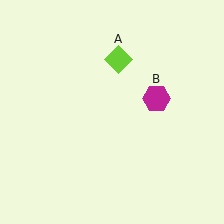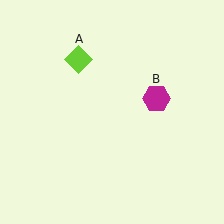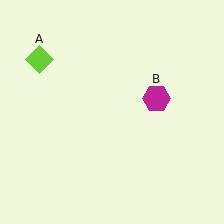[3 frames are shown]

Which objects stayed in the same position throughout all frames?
Magenta hexagon (object B) remained stationary.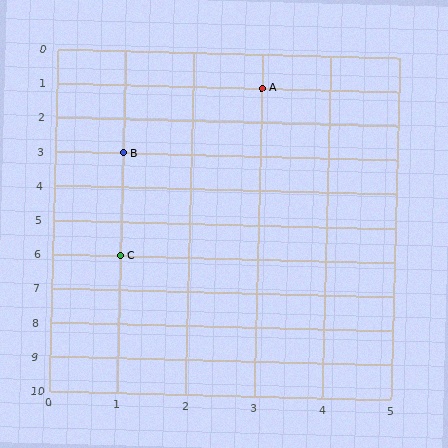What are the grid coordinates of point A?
Point A is at grid coordinates (3, 1).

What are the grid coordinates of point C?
Point C is at grid coordinates (1, 6).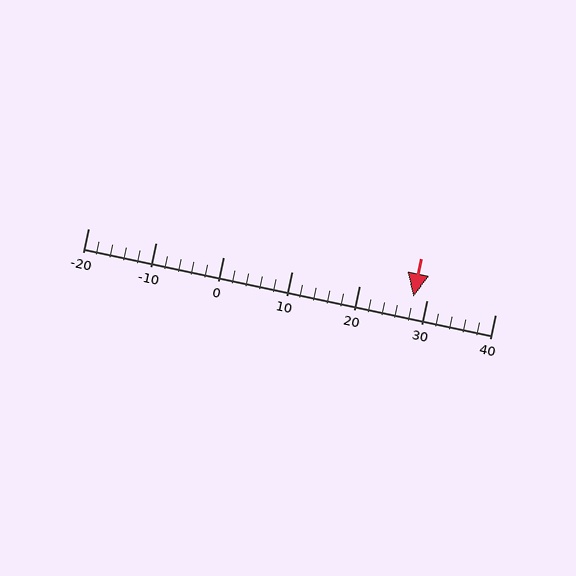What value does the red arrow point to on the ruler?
The red arrow points to approximately 28.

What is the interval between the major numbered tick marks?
The major tick marks are spaced 10 units apart.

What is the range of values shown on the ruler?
The ruler shows values from -20 to 40.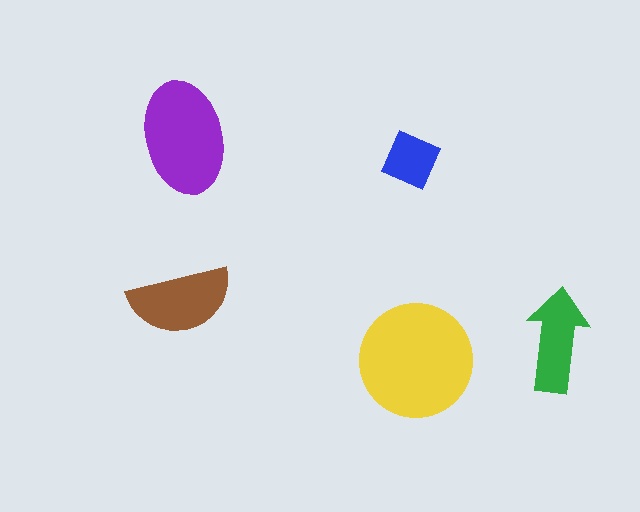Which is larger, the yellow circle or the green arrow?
The yellow circle.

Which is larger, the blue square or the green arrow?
The green arrow.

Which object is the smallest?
The blue square.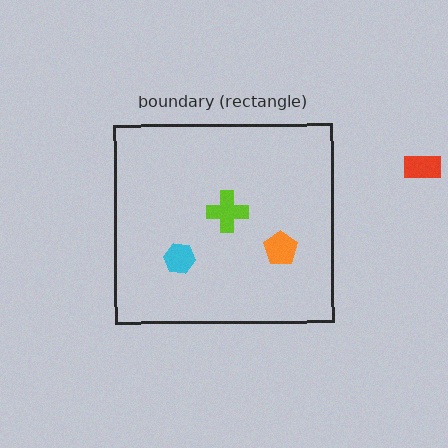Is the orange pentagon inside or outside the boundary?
Inside.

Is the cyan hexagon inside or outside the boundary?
Inside.